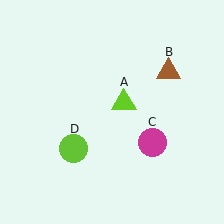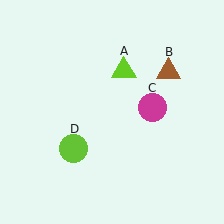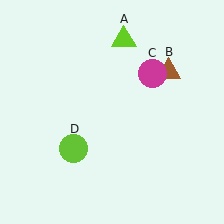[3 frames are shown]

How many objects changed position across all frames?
2 objects changed position: lime triangle (object A), magenta circle (object C).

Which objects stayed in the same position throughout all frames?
Brown triangle (object B) and lime circle (object D) remained stationary.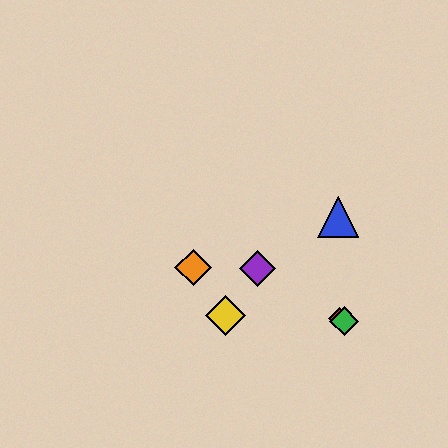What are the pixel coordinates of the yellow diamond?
The yellow diamond is at (225, 315).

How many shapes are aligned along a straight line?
3 shapes (the red diamond, the green diamond, the purple diamond) are aligned along a straight line.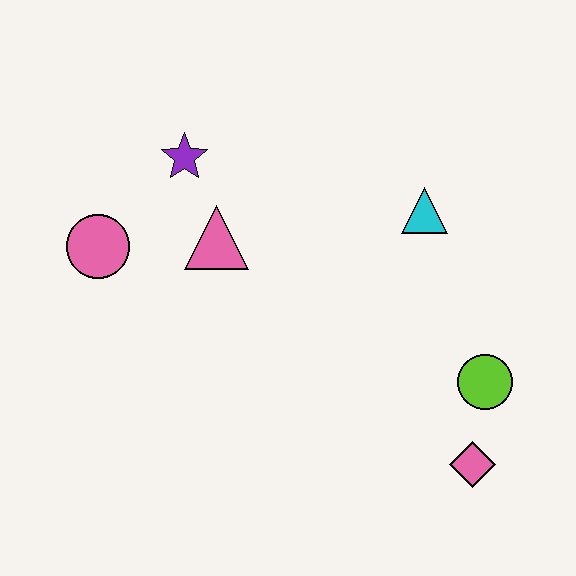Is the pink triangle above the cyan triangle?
No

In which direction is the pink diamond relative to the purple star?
The pink diamond is below the purple star.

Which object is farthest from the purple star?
The pink diamond is farthest from the purple star.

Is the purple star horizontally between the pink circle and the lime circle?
Yes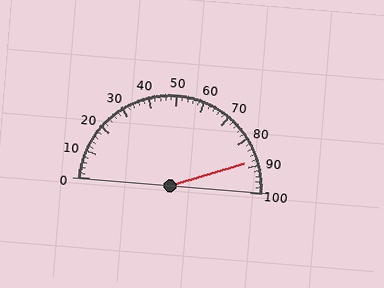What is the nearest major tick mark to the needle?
The nearest major tick mark is 90.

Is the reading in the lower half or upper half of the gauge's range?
The reading is in the upper half of the range (0 to 100).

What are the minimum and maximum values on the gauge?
The gauge ranges from 0 to 100.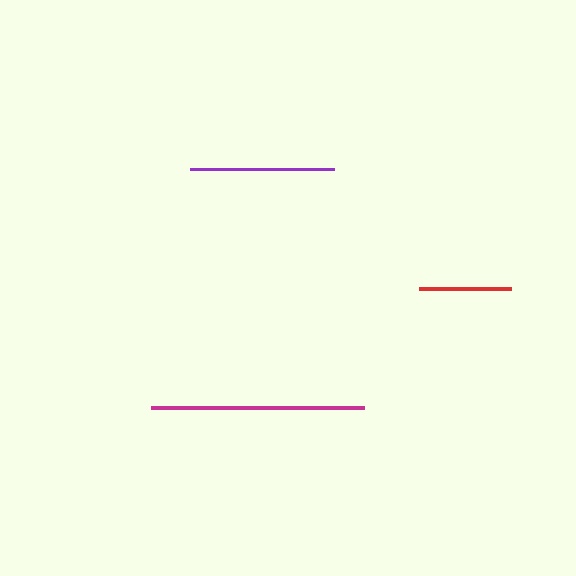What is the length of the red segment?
The red segment is approximately 91 pixels long.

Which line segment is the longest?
The magenta line is the longest at approximately 213 pixels.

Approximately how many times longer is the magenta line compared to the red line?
The magenta line is approximately 2.3 times the length of the red line.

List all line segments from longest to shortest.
From longest to shortest: magenta, purple, red.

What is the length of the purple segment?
The purple segment is approximately 144 pixels long.